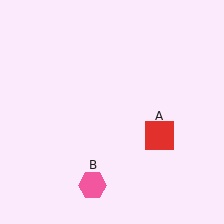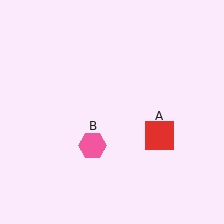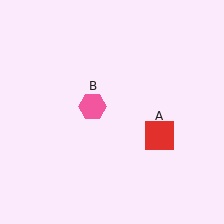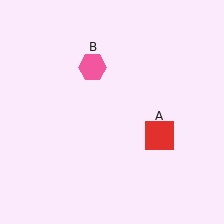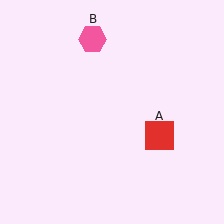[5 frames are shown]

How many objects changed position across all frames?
1 object changed position: pink hexagon (object B).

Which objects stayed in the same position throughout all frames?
Red square (object A) remained stationary.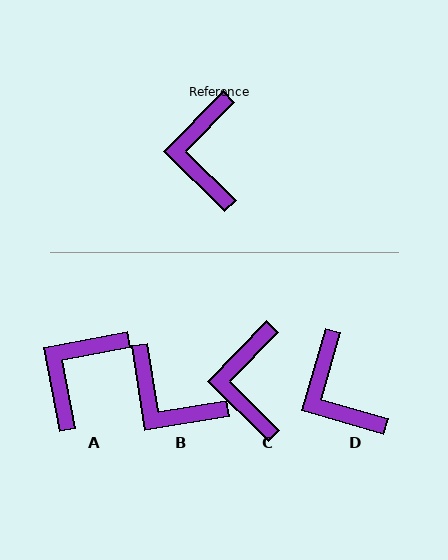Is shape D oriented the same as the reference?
No, it is off by about 28 degrees.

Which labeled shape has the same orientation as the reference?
C.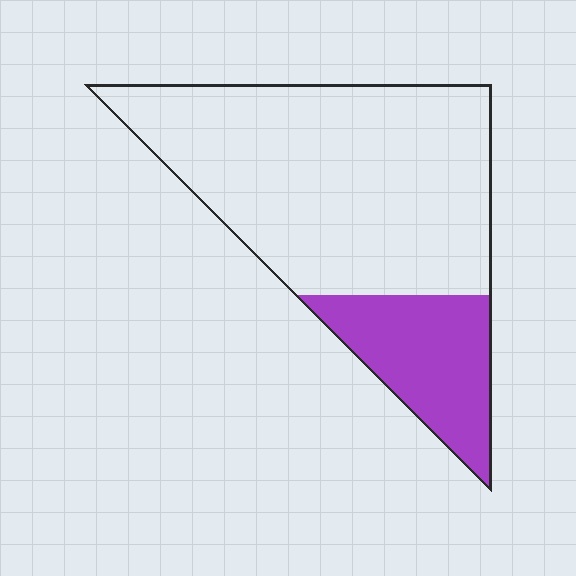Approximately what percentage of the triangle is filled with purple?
Approximately 25%.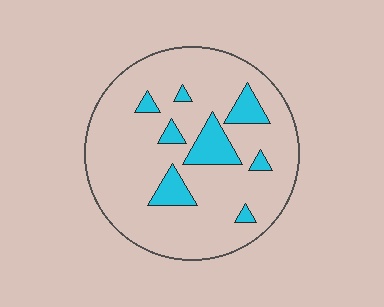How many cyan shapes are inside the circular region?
8.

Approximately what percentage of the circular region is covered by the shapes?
Approximately 15%.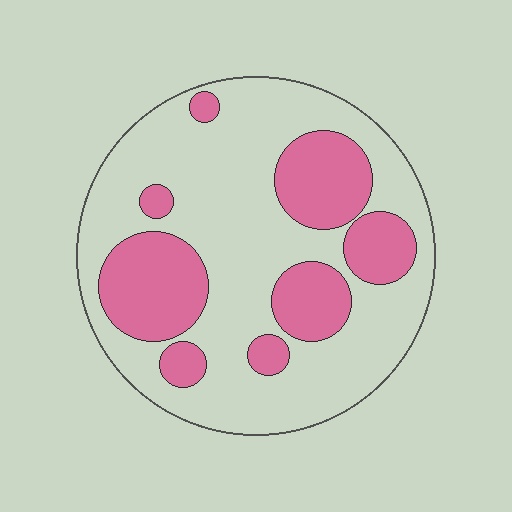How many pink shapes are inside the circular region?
8.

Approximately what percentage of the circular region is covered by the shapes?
Approximately 30%.